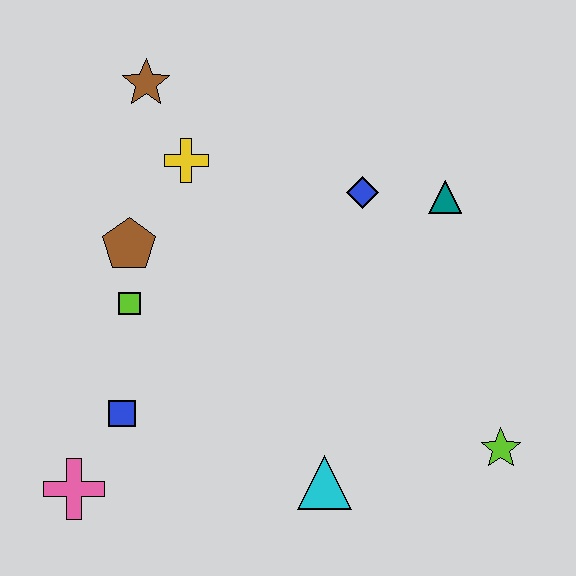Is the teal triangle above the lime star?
Yes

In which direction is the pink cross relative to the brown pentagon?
The pink cross is below the brown pentagon.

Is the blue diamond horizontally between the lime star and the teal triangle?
No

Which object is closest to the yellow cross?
The brown star is closest to the yellow cross.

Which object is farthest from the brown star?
The lime star is farthest from the brown star.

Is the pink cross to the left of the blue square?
Yes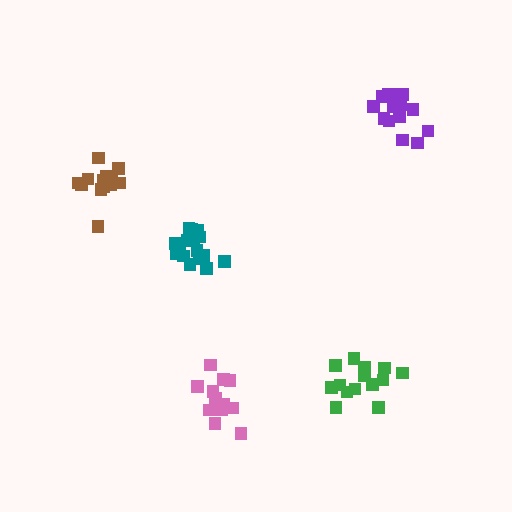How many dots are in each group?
Group 1: 14 dots, Group 2: 12 dots, Group 3: 13 dots, Group 4: 17 dots, Group 5: 17 dots (73 total).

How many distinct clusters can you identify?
There are 5 distinct clusters.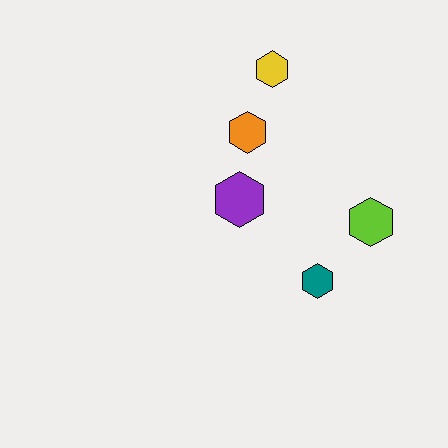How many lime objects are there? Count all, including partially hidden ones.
There is 1 lime object.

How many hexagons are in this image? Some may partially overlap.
There are 5 hexagons.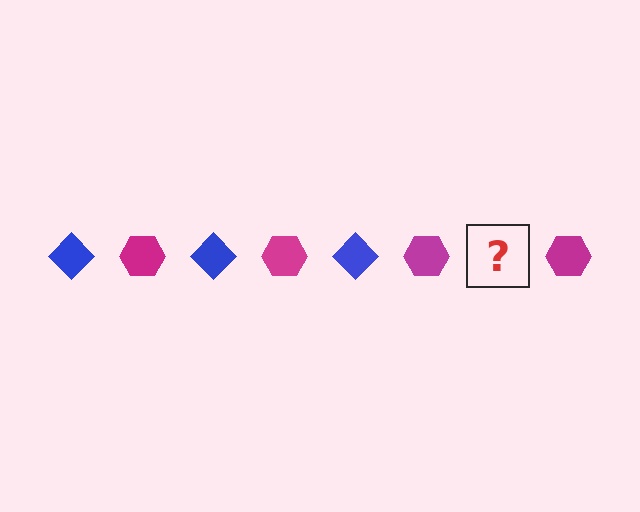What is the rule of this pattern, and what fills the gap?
The rule is that the pattern alternates between blue diamond and magenta hexagon. The gap should be filled with a blue diamond.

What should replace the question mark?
The question mark should be replaced with a blue diamond.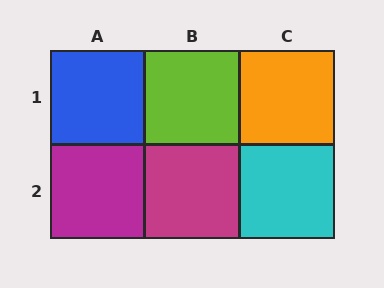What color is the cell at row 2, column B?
Magenta.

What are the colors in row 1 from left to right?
Blue, lime, orange.